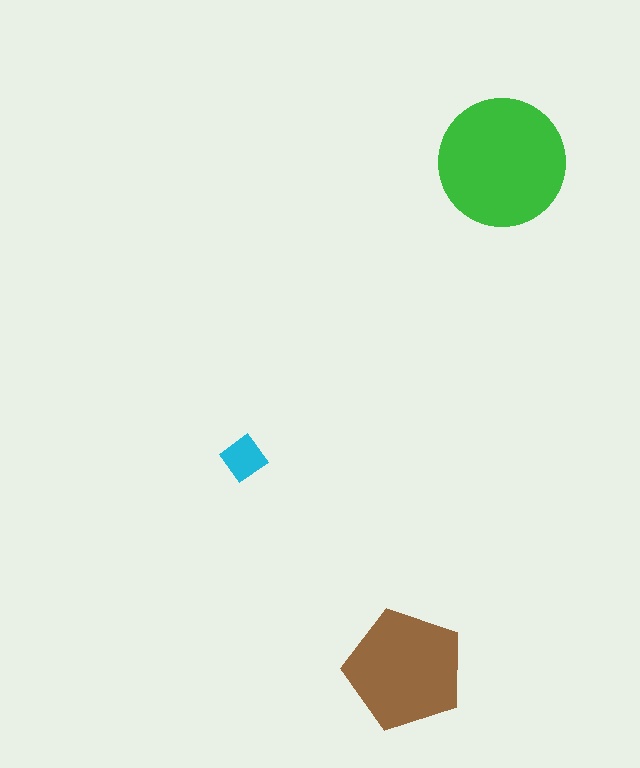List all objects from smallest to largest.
The cyan diamond, the brown pentagon, the green circle.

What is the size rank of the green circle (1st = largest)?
1st.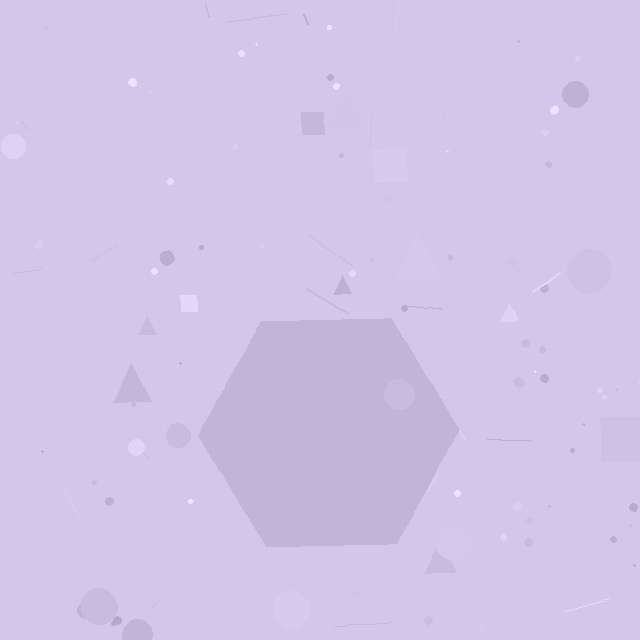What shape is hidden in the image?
A hexagon is hidden in the image.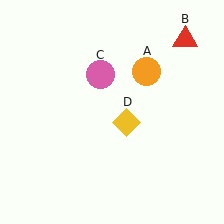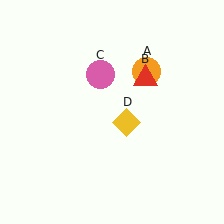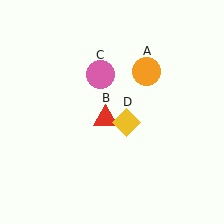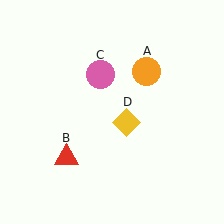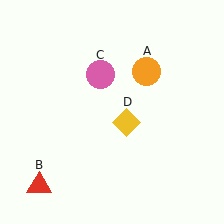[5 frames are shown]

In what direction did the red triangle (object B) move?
The red triangle (object B) moved down and to the left.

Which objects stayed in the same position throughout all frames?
Orange circle (object A) and pink circle (object C) and yellow diamond (object D) remained stationary.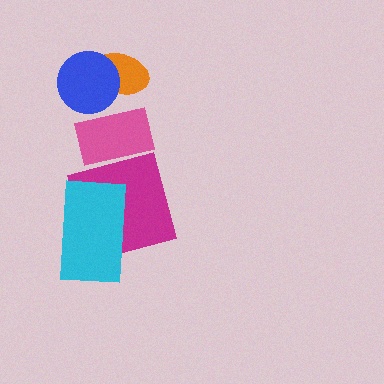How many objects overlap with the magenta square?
2 objects overlap with the magenta square.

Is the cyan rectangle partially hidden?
No, no other shape covers it.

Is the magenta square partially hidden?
Yes, it is partially covered by another shape.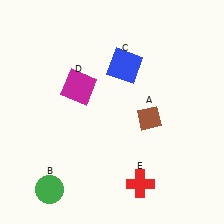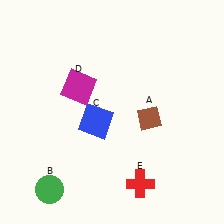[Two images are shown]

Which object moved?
The blue square (C) moved down.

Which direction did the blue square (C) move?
The blue square (C) moved down.